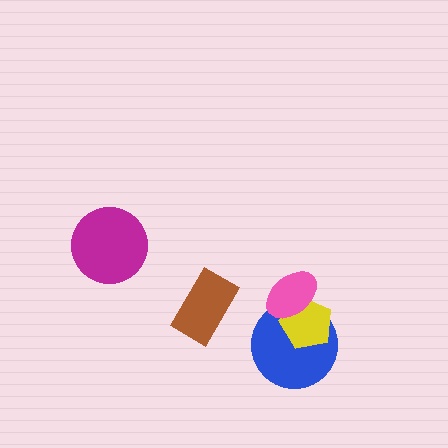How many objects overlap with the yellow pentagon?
2 objects overlap with the yellow pentagon.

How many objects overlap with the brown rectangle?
0 objects overlap with the brown rectangle.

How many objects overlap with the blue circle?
2 objects overlap with the blue circle.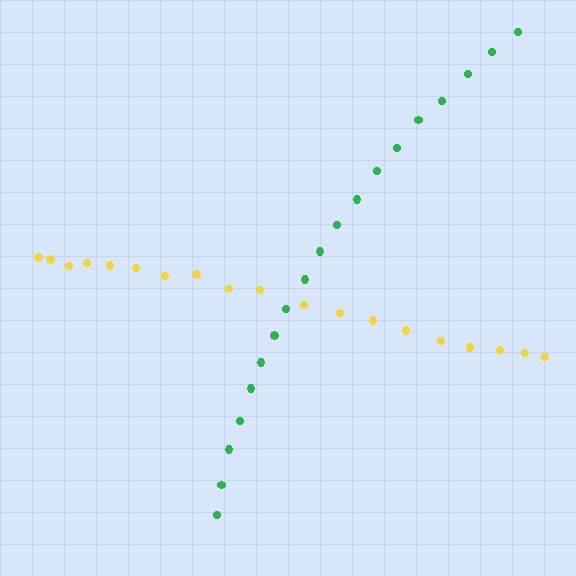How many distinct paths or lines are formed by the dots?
There are 2 distinct paths.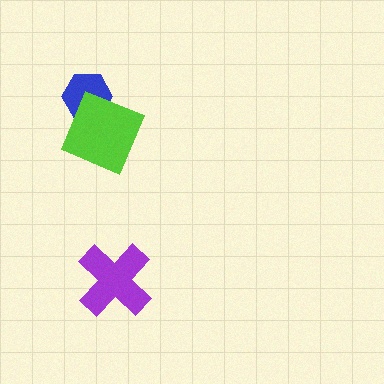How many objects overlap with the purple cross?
0 objects overlap with the purple cross.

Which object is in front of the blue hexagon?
The lime diamond is in front of the blue hexagon.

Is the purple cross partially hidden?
No, no other shape covers it.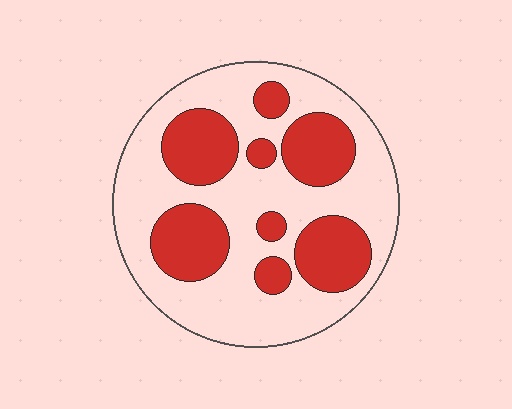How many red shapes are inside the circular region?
8.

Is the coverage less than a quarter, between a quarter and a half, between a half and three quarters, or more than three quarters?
Between a quarter and a half.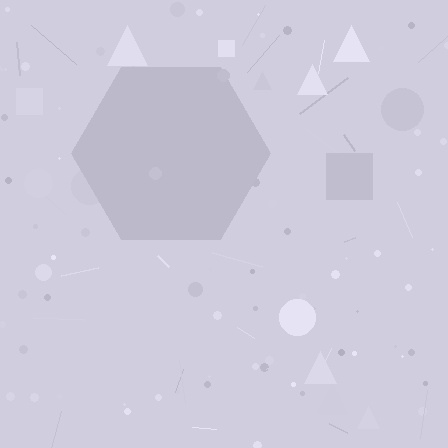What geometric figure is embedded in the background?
A hexagon is embedded in the background.